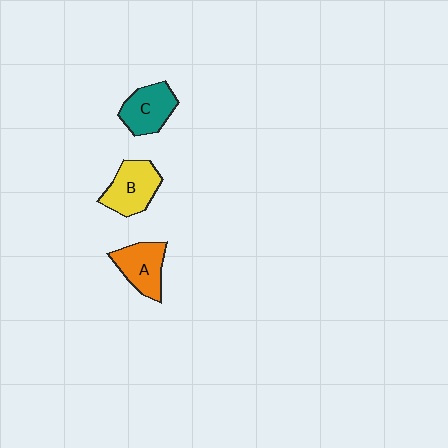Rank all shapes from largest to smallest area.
From largest to smallest: B (yellow), C (teal), A (orange).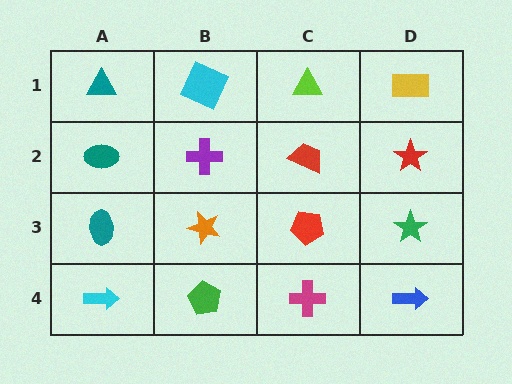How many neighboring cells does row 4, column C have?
3.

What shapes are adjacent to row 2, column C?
A lime triangle (row 1, column C), a red pentagon (row 3, column C), a purple cross (row 2, column B), a red star (row 2, column D).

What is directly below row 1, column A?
A teal ellipse.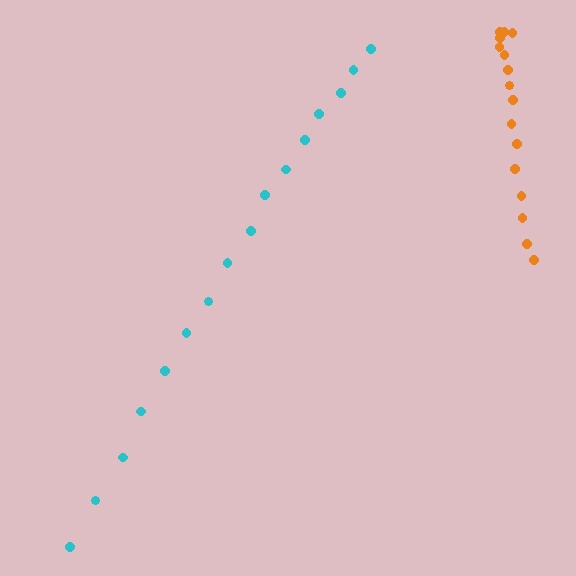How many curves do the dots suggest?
There are 2 distinct paths.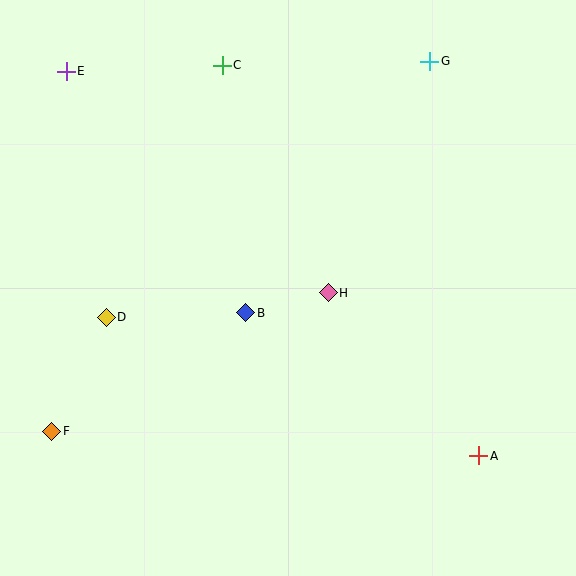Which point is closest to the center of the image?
Point H at (328, 293) is closest to the center.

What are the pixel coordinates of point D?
Point D is at (106, 317).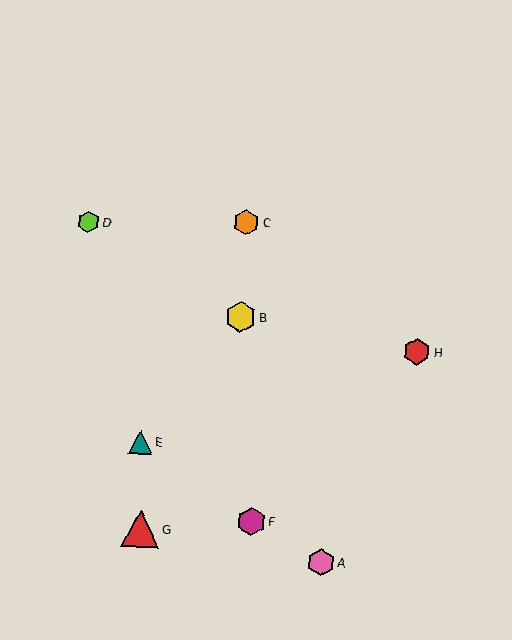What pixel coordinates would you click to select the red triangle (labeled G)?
Click at (140, 529) to select the red triangle G.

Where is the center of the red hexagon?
The center of the red hexagon is at (417, 352).